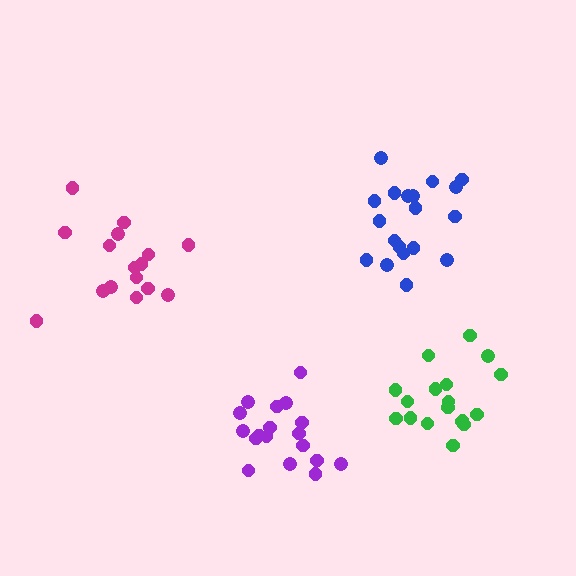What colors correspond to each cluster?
The clusters are colored: magenta, green, blue, purple.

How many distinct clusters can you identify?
There are 4 distinct clusters.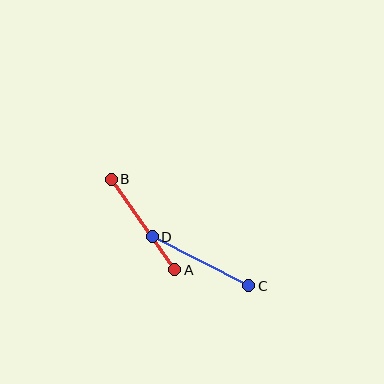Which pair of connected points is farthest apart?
Points A and B are farthest apart.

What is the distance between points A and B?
The distance is approximately 111 pixels.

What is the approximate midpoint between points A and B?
The midpoint is at approximately (143, 224) pixels.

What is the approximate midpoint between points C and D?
The midpoint is at approximately (201, 261) pixels.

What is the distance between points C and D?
The distance is approximately 108 pixels.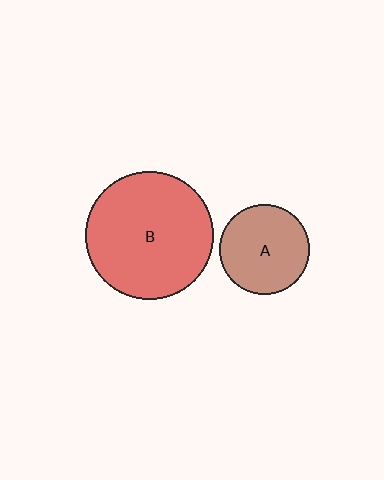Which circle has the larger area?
Circle B (red).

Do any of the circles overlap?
No, none of the circles overlap.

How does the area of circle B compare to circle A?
Approximately 2.0 times.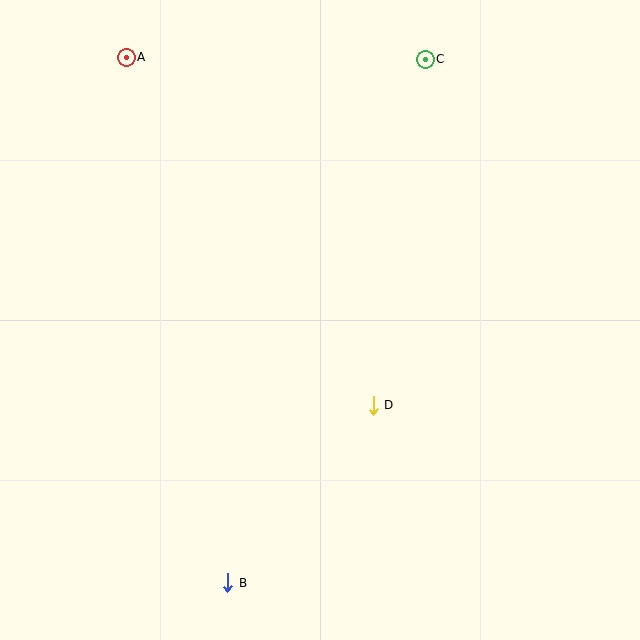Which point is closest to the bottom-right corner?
Point D is closest to the bottom-right corner.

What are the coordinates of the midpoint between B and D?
The midpoint between B and D is at (300, 494).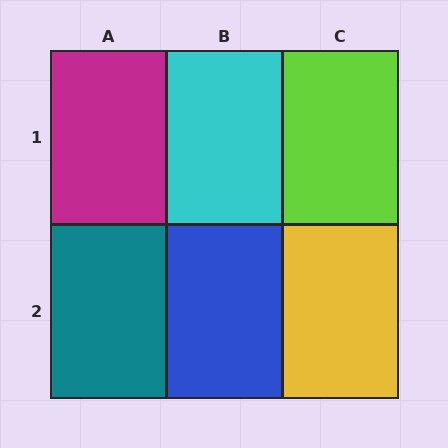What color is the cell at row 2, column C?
Yellow.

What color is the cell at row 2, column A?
Teal.